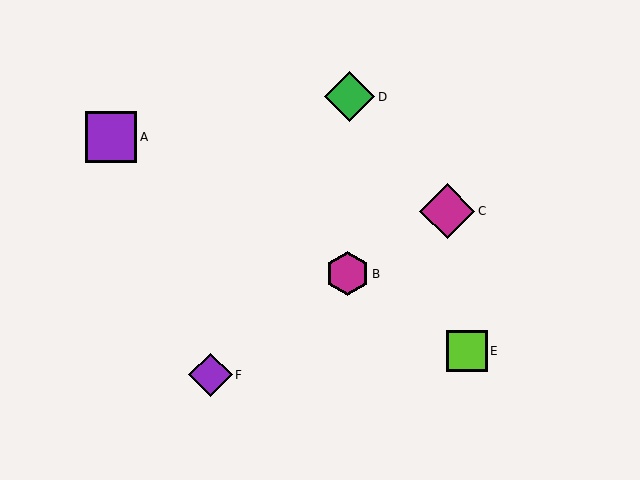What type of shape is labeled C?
Shape C is a magenta diamond.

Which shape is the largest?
The magenta diamond (labeled C) is the largest.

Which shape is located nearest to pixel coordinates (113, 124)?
The purple square (labeled A) at (111, 137) is nearest to that location.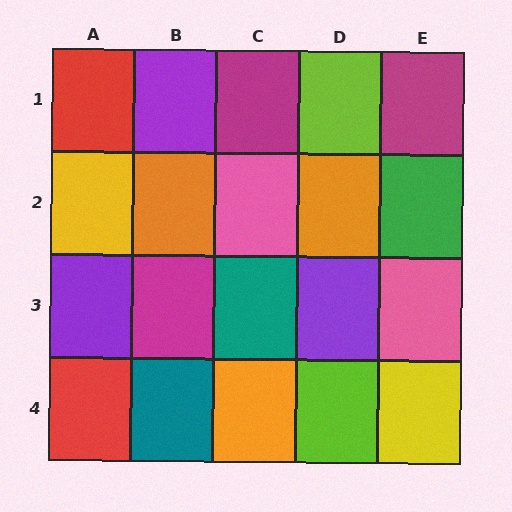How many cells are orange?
3 cells are orange.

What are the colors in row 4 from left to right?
Red, teal, orange, lime, yellow.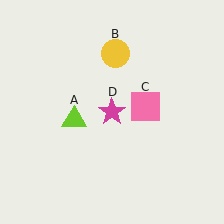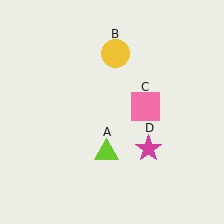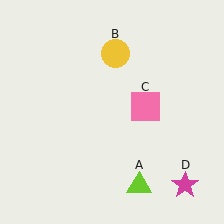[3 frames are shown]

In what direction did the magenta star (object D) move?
The magenta star (object D) moved down and to the right.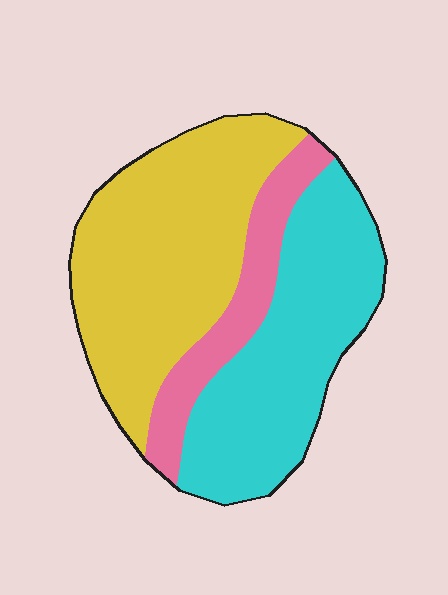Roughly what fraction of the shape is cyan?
Cyan covers around 40% of the shape.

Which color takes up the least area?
Pink, at roughly 15%.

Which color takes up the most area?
Yellow, at roughly 45%.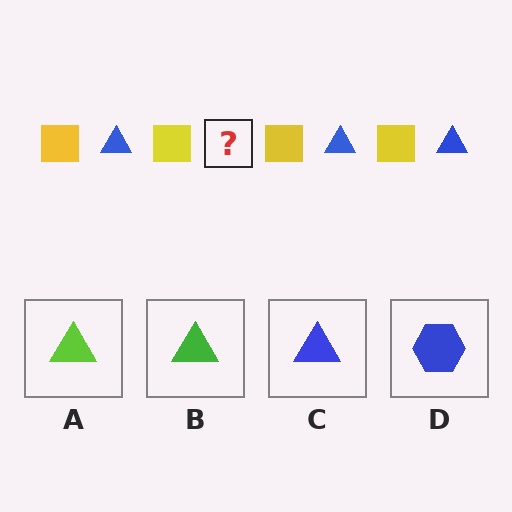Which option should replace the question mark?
Option C.